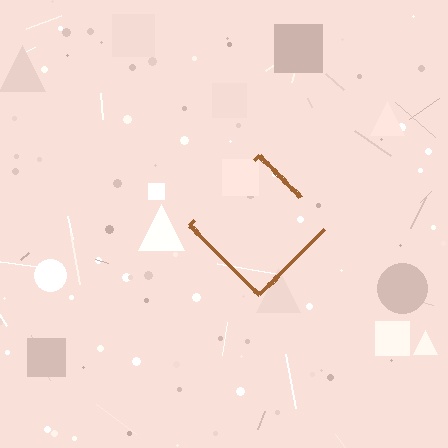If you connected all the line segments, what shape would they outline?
They would outline a diamond.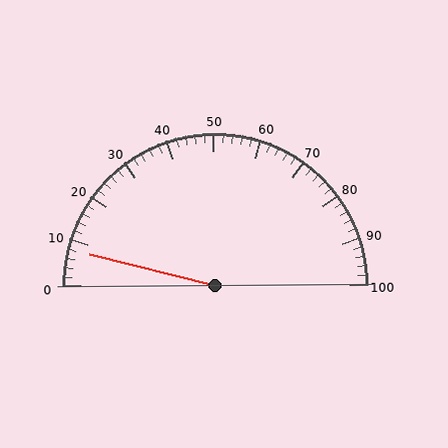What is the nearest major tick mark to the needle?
The nearest major tick mark is 10.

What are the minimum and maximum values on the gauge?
The gauge ranges from 0 to 100.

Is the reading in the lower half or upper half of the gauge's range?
The reading is in the lower half of the range (0 to 100).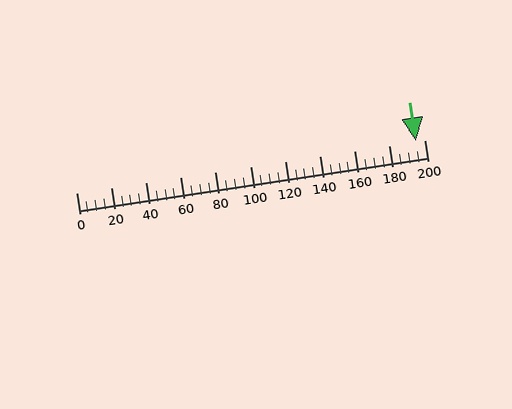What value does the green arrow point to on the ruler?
The green arrow points to approximately 195.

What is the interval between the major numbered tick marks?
The major tick marks are spaced 20 units apart.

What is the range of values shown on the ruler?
The ruler shows values from 0 to 200.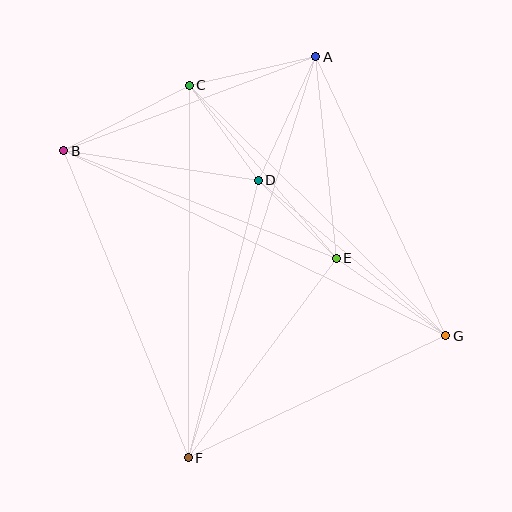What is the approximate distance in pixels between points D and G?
The distance between D and G is approximately 244 pixels.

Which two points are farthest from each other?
Points B and G are farthest from each other.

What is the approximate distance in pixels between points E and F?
The distance between E and F is approximately 248 pixels.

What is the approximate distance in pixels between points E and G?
The distance between E and G is approximately 134 pixels.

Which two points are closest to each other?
Points D and E are closest to each other.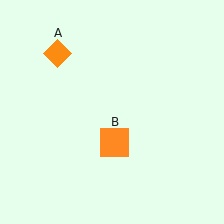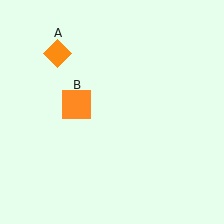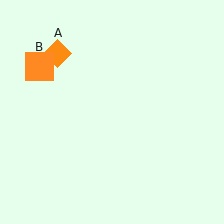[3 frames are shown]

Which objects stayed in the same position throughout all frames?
Orange diamond (object A) remained stationary.